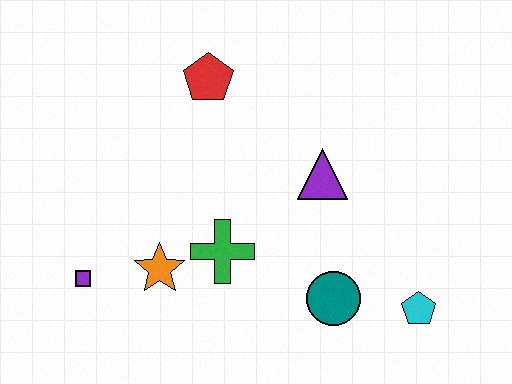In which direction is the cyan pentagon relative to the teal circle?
The cyan pentagon is to the right of the teal circle.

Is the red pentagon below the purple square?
No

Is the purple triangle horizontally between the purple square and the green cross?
No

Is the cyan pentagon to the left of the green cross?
No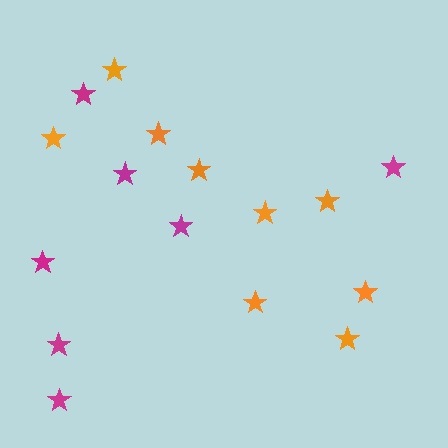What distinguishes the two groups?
There are 2 groups: one group of orange stars (9) and one group of magenta stars (7).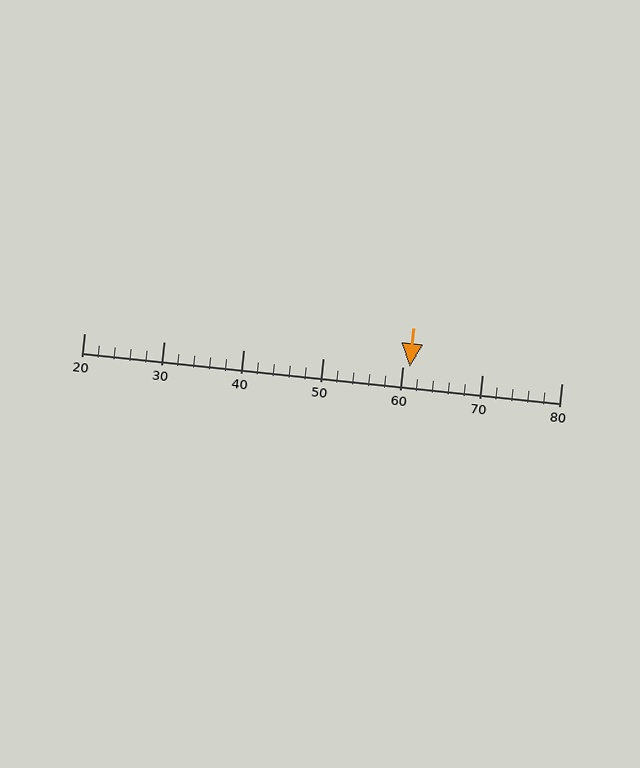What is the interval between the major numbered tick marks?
The major tick marks are spaced 10 units apart.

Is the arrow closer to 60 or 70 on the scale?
The arrow is closer to 60.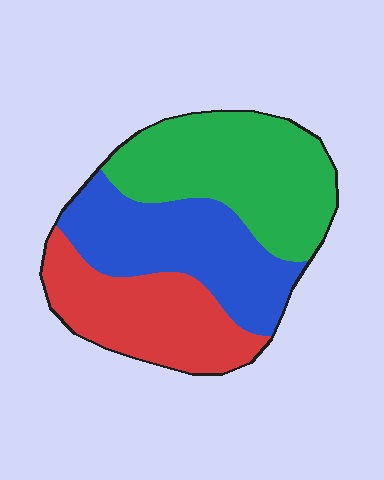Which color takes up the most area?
Green, at roughly 40%.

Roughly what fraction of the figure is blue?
Blue covers 33% of the figure.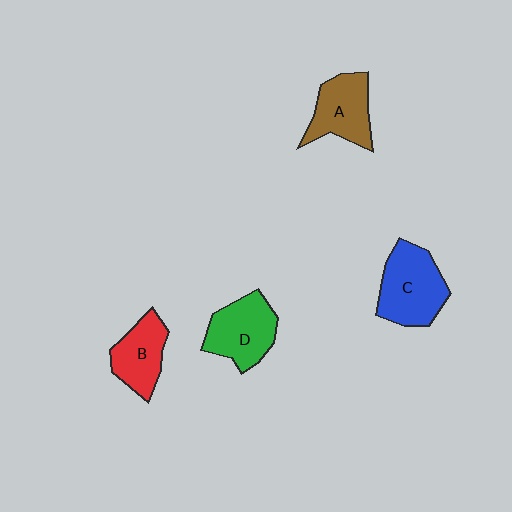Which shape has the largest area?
Shape C (blue).